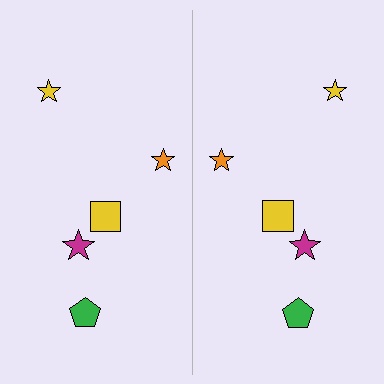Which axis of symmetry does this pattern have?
The pattern has a vertical axis of symmetry running through the center of the image.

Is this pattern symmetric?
Yes, this pattern has bilateral (reflection) symmetry.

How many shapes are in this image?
There are 10 shapes in this image.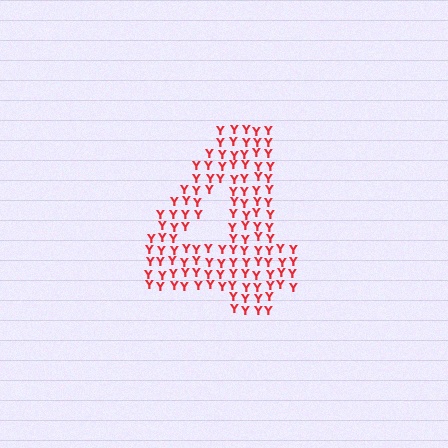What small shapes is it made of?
It is made of small letter Y's.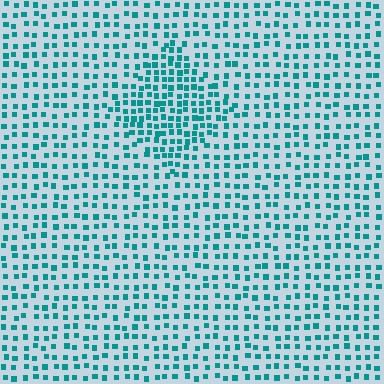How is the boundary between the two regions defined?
The boundary is defined by a change in element density (approximately 1.7x ratio). All elements are the same color, size, and shape.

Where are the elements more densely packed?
The elements are more densely packed inside the diamond boundary.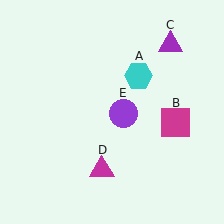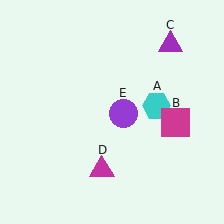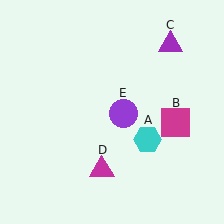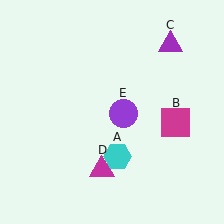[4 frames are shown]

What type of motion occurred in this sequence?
The cyan hexagon (object A) rotated clockwise around the center of the scene.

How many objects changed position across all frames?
1 object changed position: cyan hexagon (object A).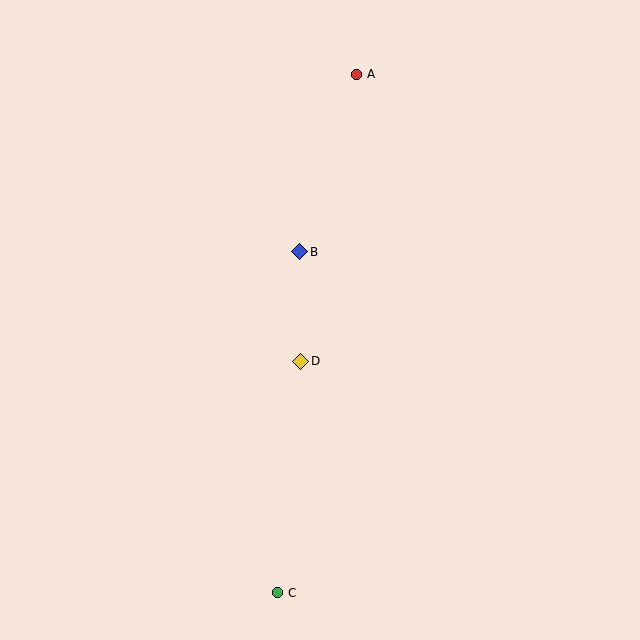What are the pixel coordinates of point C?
Point C is at (278, 593).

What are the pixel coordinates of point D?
Point D is at (301, 361).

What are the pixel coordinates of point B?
Point B is at (300, 252).